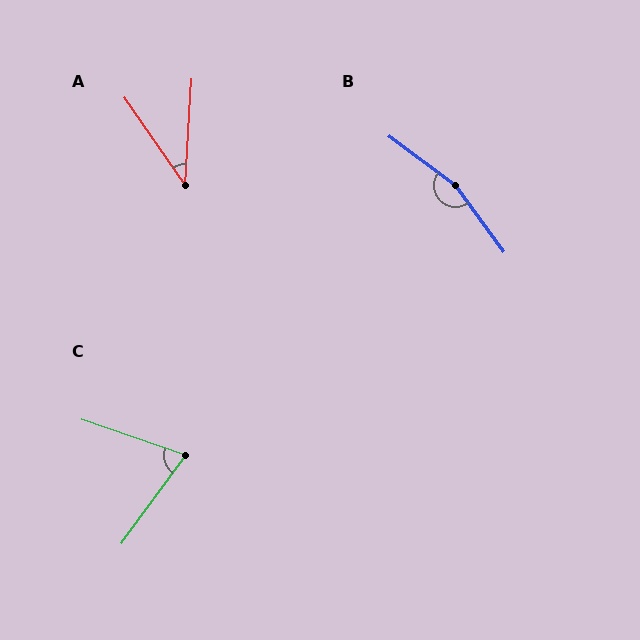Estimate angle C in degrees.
Approximately 73 degrees.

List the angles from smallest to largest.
A (38°), C (73°), B (163°).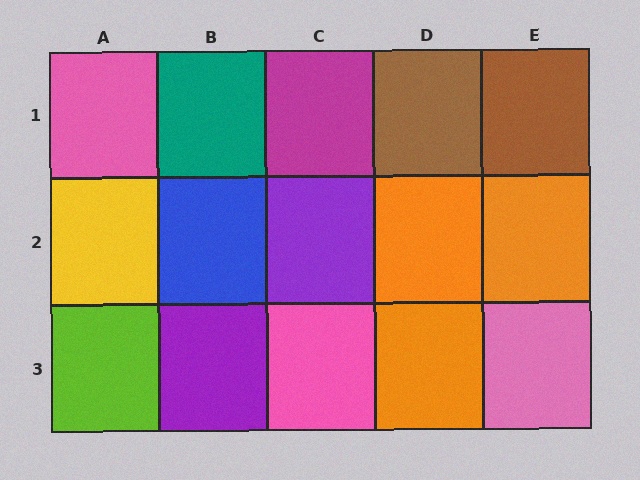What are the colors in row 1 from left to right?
Pink, teal, magenta, brown, brown.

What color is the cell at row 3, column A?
Lime.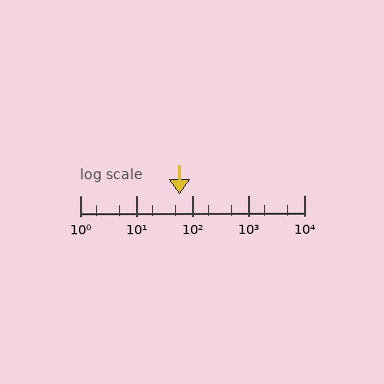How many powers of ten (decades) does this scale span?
The scale spans 4 decades, from 1 to 10000.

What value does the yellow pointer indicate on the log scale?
The pointer indicates approximately 60.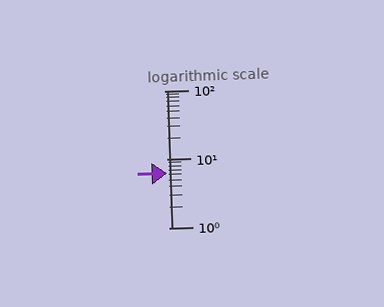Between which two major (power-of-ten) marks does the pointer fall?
The pointer is between 1 and 10.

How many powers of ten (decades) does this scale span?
The scale spans 2 decades, from 1 to 100.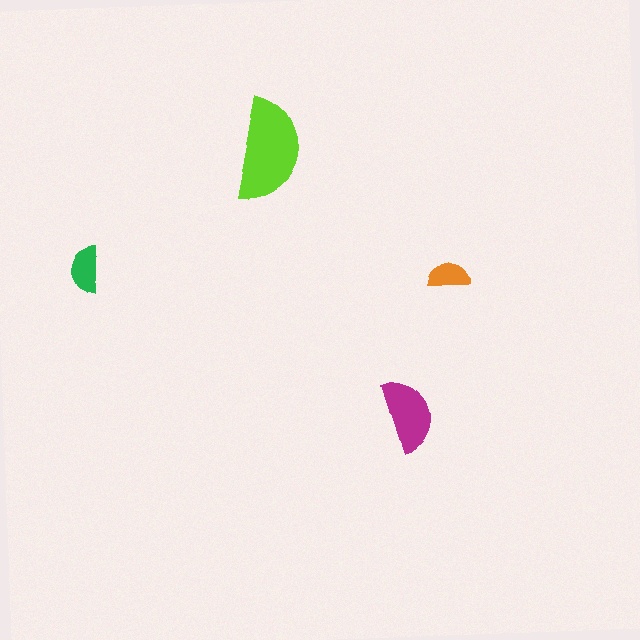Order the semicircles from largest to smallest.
the lime one, the magenta one, the green one, the orange one.